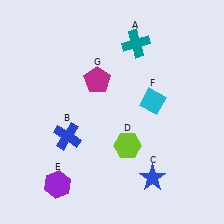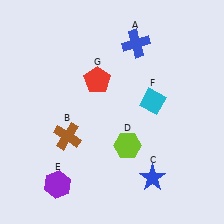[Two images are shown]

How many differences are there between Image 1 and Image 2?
There are 3 differences between the two images.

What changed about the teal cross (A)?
In Image 1, A is teal. In Image 2, it changed to blue.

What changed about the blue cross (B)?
In Image 1, B is blue. In Image 2, it changed to brown.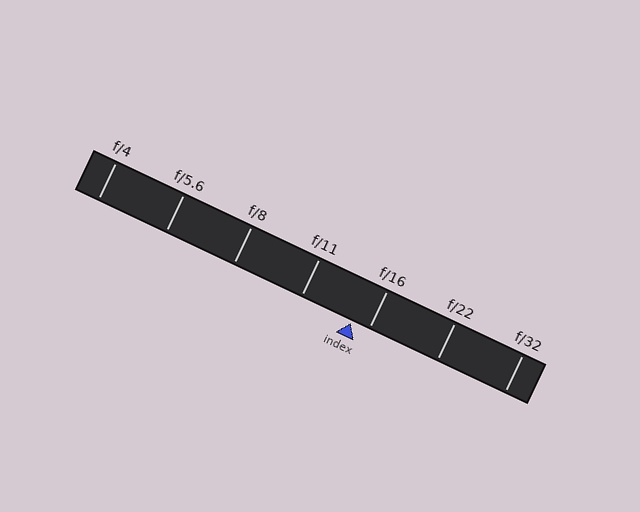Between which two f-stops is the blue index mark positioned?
The index mark is between f/11 and f/16.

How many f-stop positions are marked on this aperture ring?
There are 7 f-stop positions marked.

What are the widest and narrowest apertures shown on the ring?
The widest aperture shown is f/4 and the narrowest is f/32.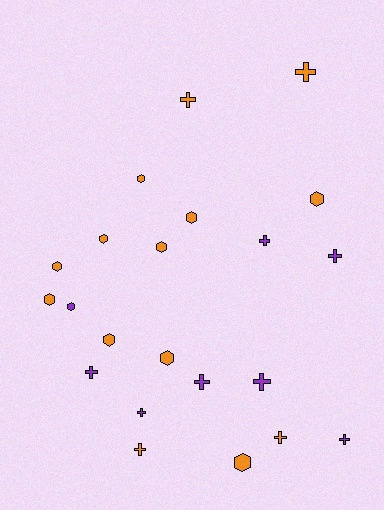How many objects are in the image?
There are 22 objects.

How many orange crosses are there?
There are 4 orange crosses.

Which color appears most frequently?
Orange, with 14 objects.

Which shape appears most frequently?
Hexagon, with 11 objects.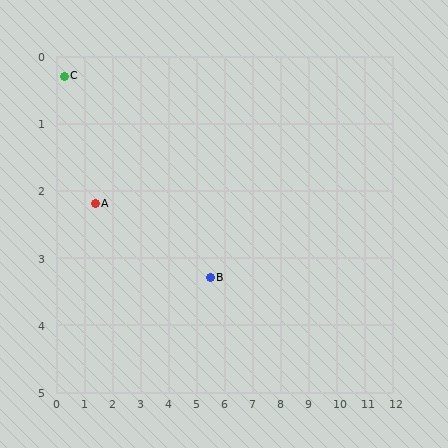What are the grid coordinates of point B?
Point B is at approximately (5.5, 3.3).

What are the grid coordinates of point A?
Point A is at approximately (1.4, 2.2).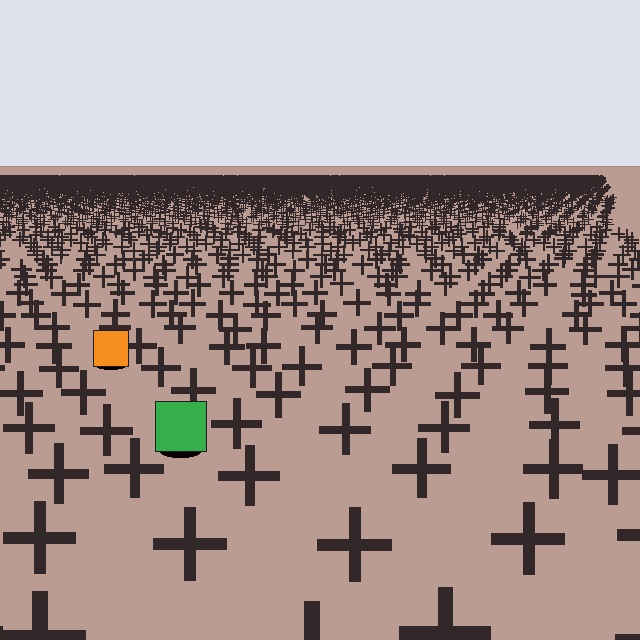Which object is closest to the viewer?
The green square is closest. The texture marks near it are larger and more spread out.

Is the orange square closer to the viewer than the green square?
No. The green square is closer — you can tell from the texture gradient: the ground texture is coarser near it.